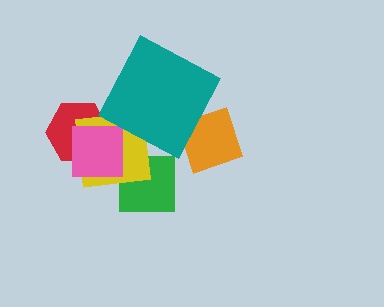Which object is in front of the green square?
The yellow square is in front of the green square.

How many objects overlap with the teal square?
1 object overlaps with the teal square.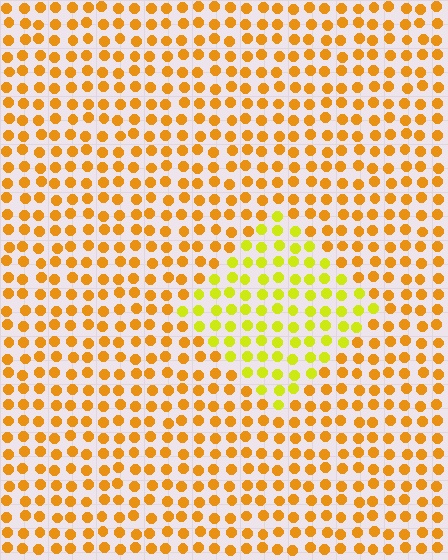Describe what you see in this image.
The image is filled with small orange elements in a uniform arrangement. A diamond-shaped region is visible where the elements are tinted to a slightly different hue, forming a subtle color boundary.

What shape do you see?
I see a diamond.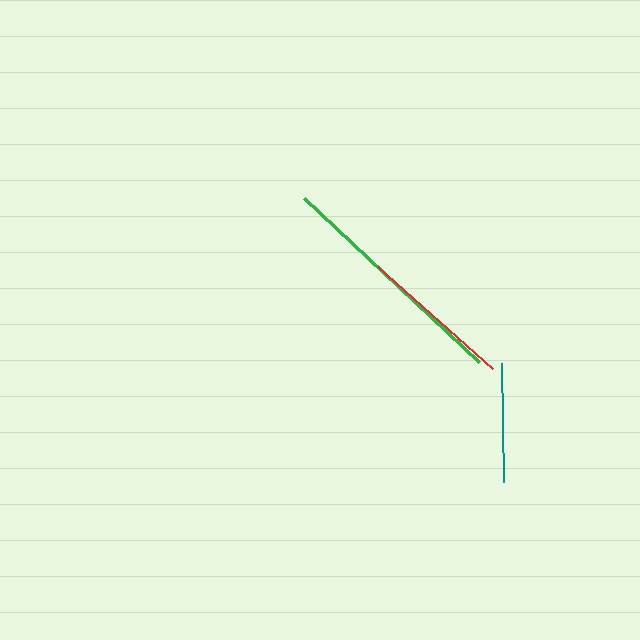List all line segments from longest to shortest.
From longest to shortest: green, red, teal.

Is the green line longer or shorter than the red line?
The green line is longer than the red line.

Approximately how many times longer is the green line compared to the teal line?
The green line is approximately 2.0 times the length of the teal line.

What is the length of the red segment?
The red segment is approximately 155 pixels long.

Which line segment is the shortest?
The teal line is the shortest at approximately 119 pixels.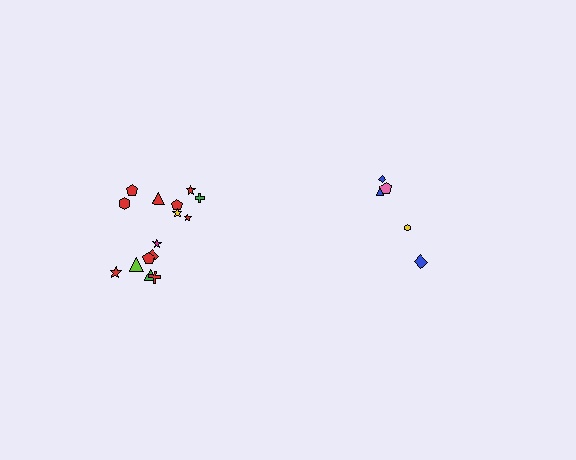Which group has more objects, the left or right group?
The left group.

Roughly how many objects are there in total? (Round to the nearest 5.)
Roughly 20 objects in total.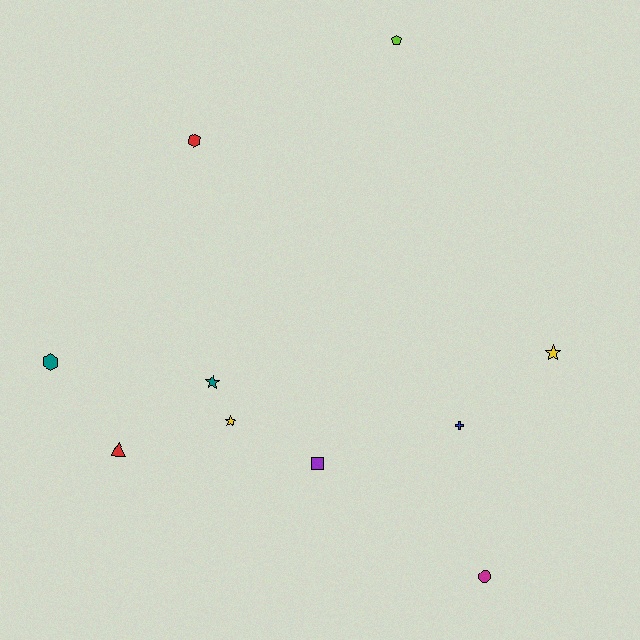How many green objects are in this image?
There are no green objects.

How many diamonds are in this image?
There are no diamonds.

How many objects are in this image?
There are 10 objects.